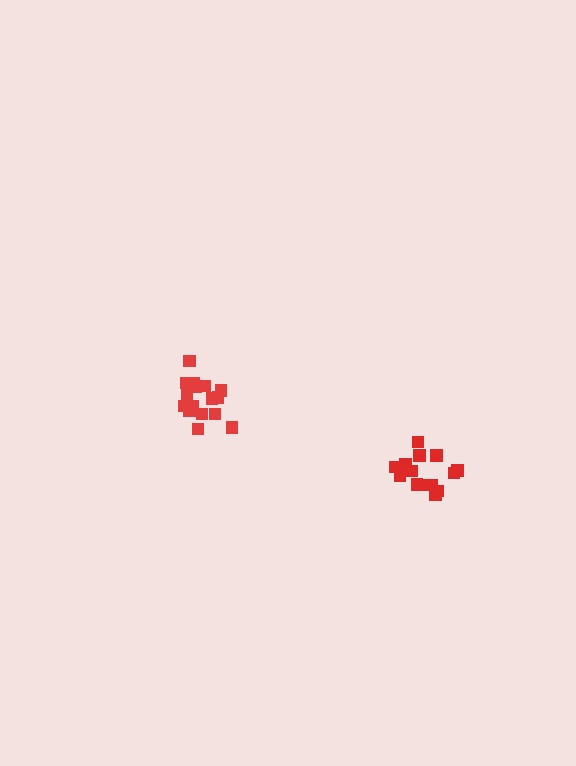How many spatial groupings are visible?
There are 2 spatial groupings.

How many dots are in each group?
Group 1: 14 dots, Group 2: 16 dots (30 total).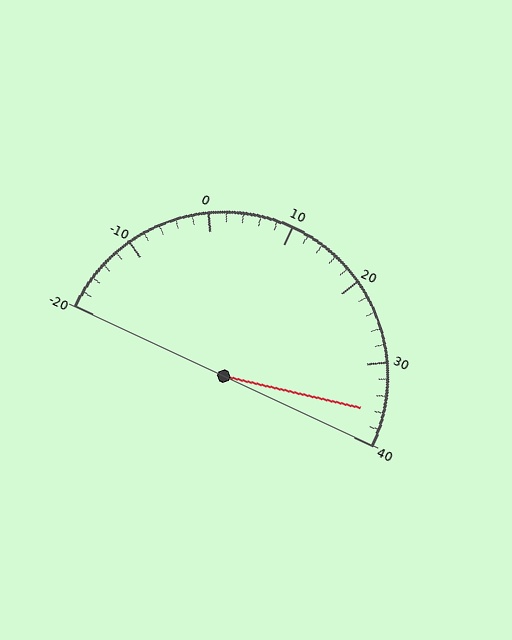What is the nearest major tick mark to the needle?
The nearest major tick mark is 40.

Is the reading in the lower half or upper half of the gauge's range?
The reading is in the upper half of the range (-20 to 40).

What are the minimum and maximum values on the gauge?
The gauge ranges from -20 to 40.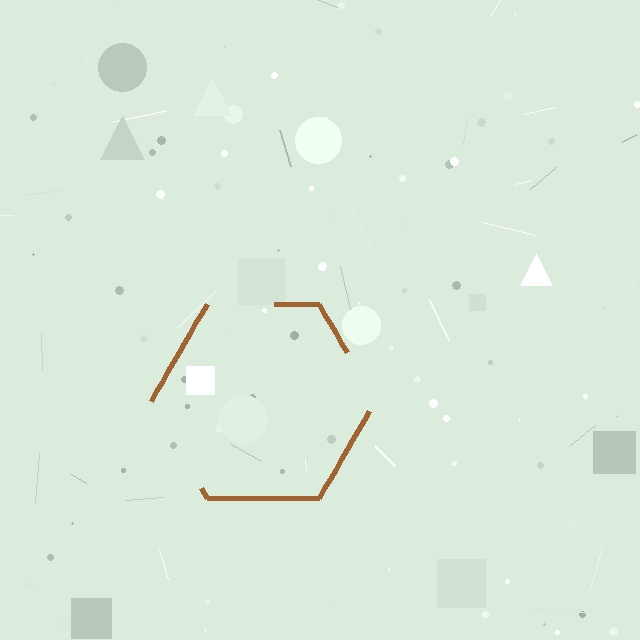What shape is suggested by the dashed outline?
The dashed outline suggests a hexagon.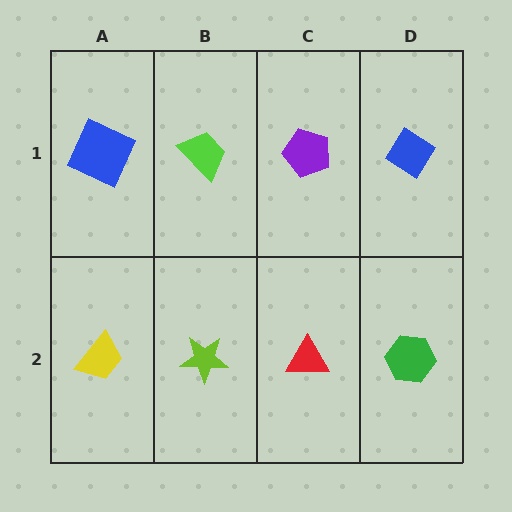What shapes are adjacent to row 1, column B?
A lime star (row 2, column B), a blue square (row 1, column A), a purple pentagon (row 1, column C).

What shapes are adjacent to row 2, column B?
A lime trapezoid (row 1, column B), a yellow trapezoid (row 2, column A), a red triangle (row 2, column C).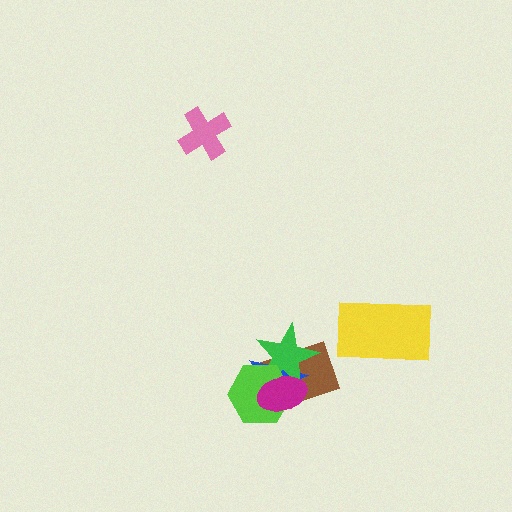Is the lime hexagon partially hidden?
Yes, it is partially covered by another shape.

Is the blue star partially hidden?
Yes, it is partially covered by another shape.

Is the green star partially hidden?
Yes, it is partially covered by another shape.